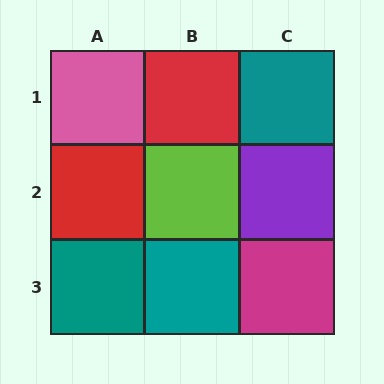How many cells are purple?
1 cell is purple.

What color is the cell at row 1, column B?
Red.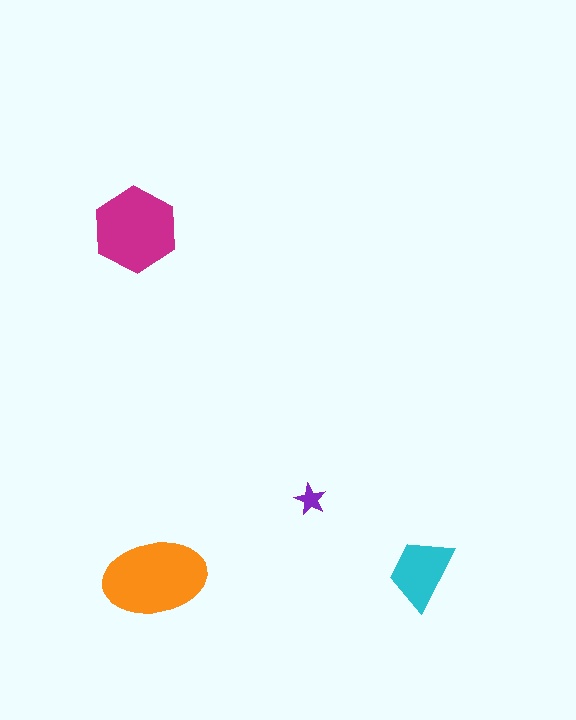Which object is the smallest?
The purple star.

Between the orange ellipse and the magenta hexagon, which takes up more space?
The orange ellipse.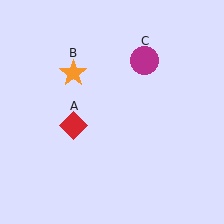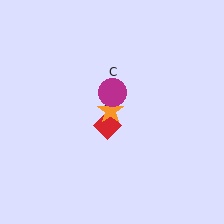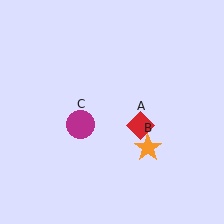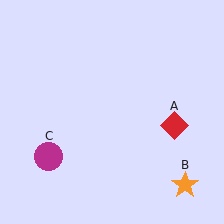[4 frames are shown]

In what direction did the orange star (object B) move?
The orange star (object B) moved down and to the right.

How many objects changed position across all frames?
3 objects changed position: red diamond (object A), orange star (object B), magenta circle (object C).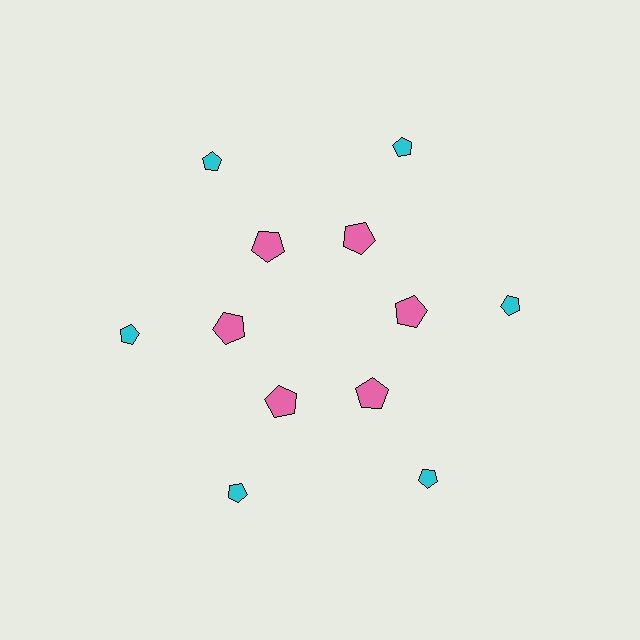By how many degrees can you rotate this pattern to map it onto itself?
The pattern maps onto itself every 60 degrees of rotation.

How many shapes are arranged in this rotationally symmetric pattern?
There are 12 shapes, arranged in 6 groups of 2.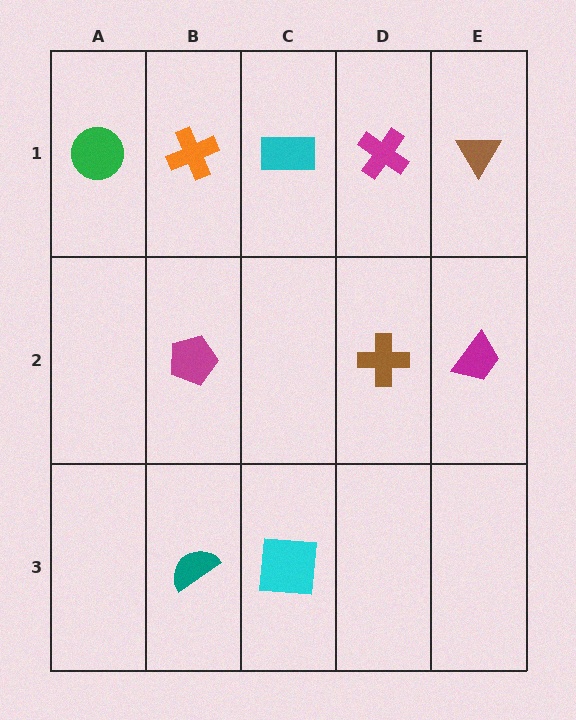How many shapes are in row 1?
5 shapes.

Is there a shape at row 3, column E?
No, that cell is empty.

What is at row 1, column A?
A green circle.